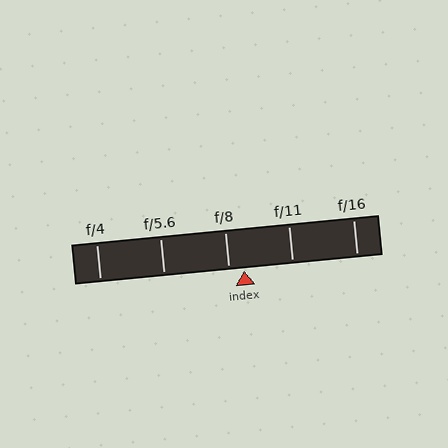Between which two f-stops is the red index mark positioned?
The index mark is between f/8 and f/11.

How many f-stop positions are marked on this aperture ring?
There are 5 f-stop positions marked.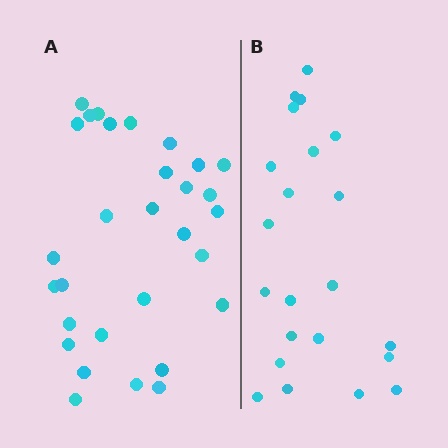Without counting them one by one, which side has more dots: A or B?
Region A (the left region) has more dots.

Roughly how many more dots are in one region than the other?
Region A has roughly 8 or so more dots than region B.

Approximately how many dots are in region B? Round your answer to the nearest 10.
About 20 dots. (The exact count is 22, which rounds to 20.)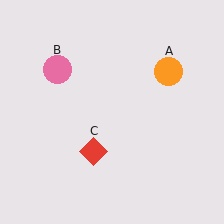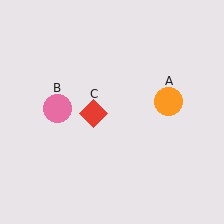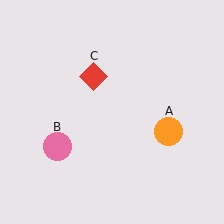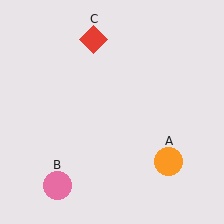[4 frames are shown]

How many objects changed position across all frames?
3 objects changed position: orange circle (object A), pink circle (object B), red diamond (object C).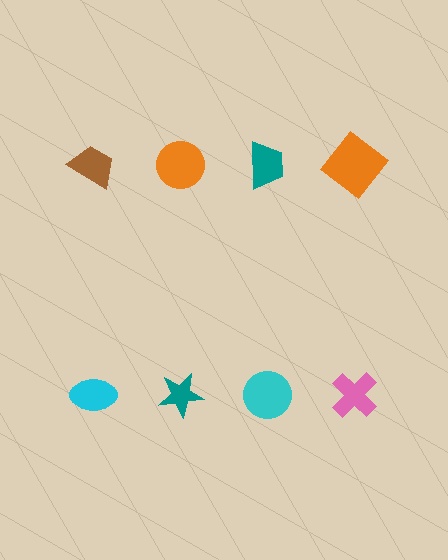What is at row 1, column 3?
A teal trapezoid.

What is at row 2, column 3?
A cyan circle.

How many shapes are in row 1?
4 shapes.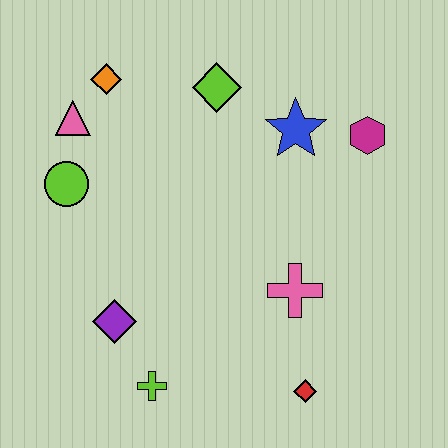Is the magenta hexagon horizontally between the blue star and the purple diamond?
No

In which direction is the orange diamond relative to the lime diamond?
The orange diamond is to the left of the lime diamond.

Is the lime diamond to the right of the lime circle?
Yes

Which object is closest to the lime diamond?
The blue star is closest to the lime diamond.